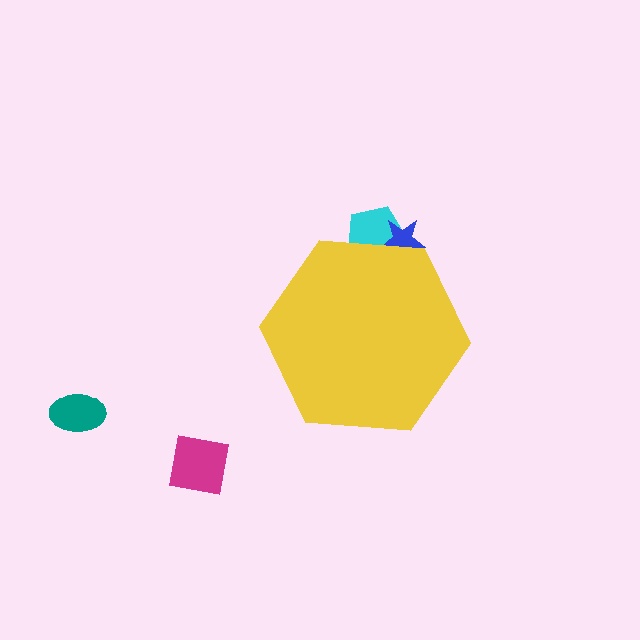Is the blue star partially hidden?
Yes, the blue star is partially hidden behind the yellow hexagon.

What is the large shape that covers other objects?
A yellow hexagon.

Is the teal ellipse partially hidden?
No, the teal ellipse is fully visible.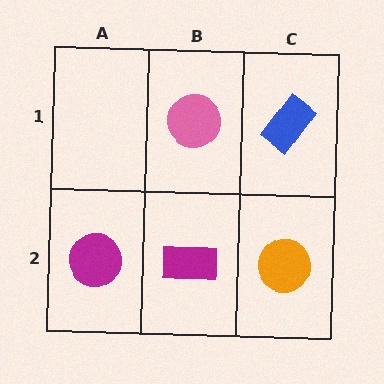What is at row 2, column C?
An orange circle.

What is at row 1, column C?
A blue rectangle.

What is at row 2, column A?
A magenta circle.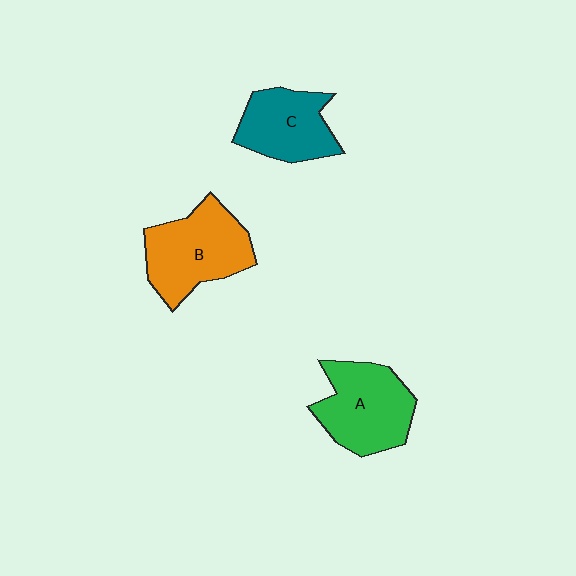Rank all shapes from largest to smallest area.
From largest to smallest: B (orange), A (green), C (teal).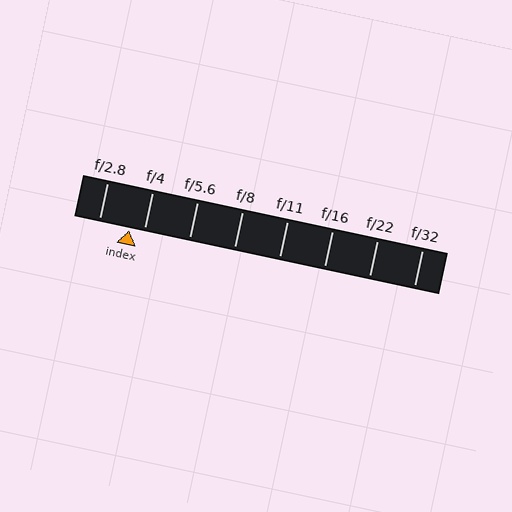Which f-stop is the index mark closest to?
The index mark is closest to f/4.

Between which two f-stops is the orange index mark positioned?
The index mark is between f/2.8 and f/4.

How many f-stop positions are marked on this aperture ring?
There are 8 f-stop positions marked.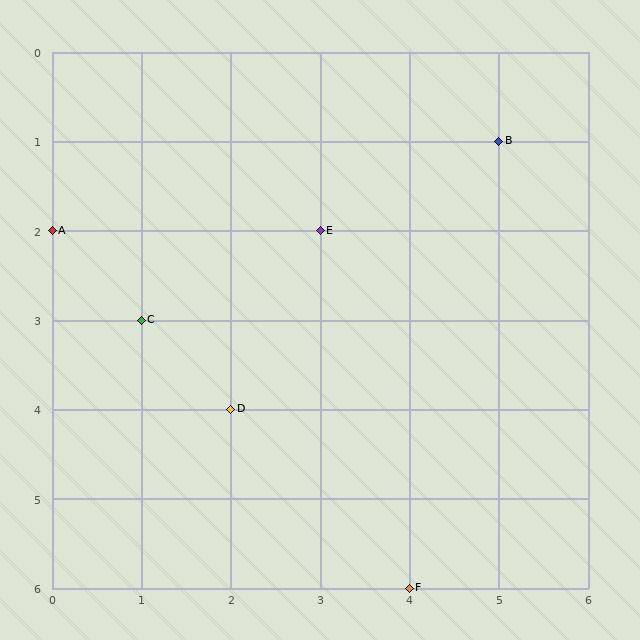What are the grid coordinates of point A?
Point A is at grid coordinates (0, 2).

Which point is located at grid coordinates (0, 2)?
Point A is at (0, 2).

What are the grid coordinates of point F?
Point F is at grid coordinates (4, 6).